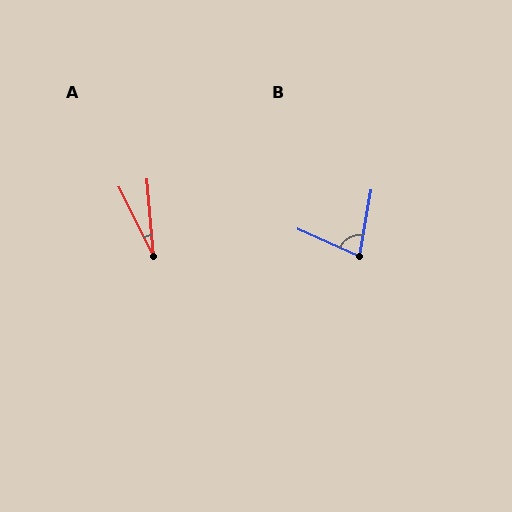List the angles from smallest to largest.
A (21°), B (76°).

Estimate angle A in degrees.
Approximately 21 degrees.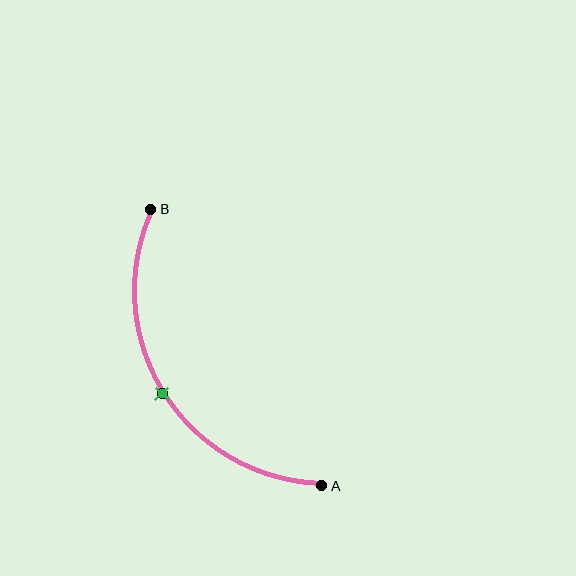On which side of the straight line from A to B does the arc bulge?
The arc bulges to the left of the straight line connecting A and B.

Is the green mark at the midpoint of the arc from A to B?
Yes. The green mark lies on the arc at equal arc-length from both A and B — it is the arc midpoint.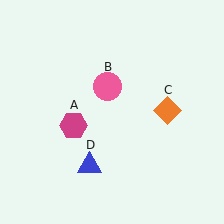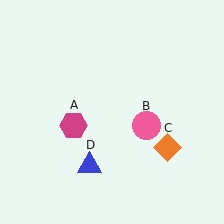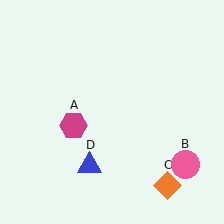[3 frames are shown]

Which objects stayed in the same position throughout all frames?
Magenta hexagon (object A) and blue triangle (object D) remained stationary.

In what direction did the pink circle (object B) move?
The pink circle (object B) moved down and to the right.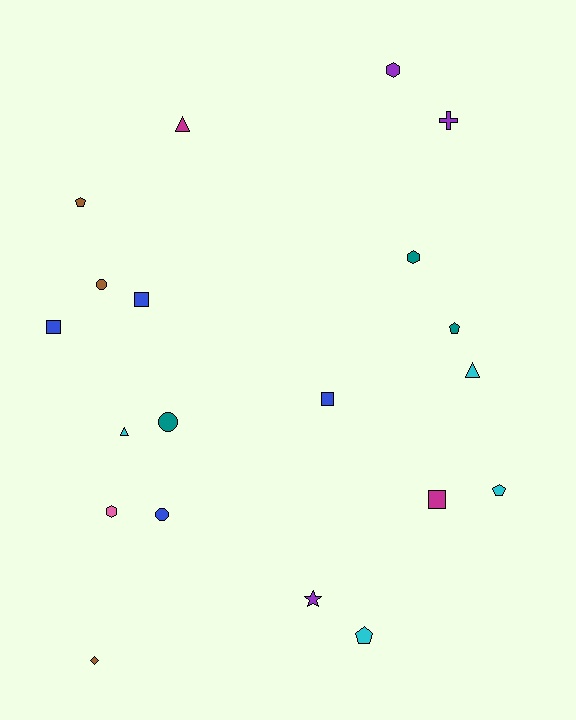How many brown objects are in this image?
There are 3 brown objects.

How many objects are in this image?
There are 20 objects.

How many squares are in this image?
There are 4 squares.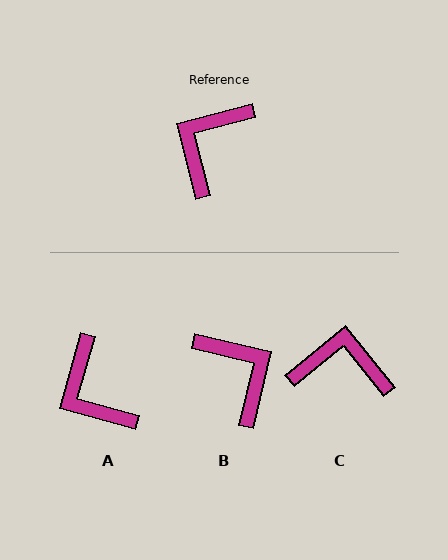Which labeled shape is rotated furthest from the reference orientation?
B, about 118 degrees away.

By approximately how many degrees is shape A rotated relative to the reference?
Approximately 60 degrees counter-clockwise.